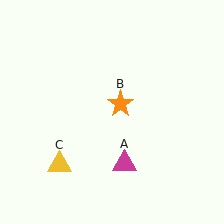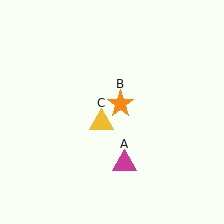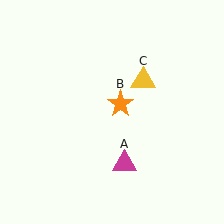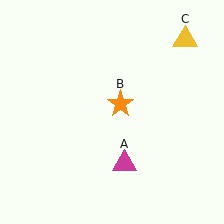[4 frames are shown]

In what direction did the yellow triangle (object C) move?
The yellow triangle (object C) moved up and to the right.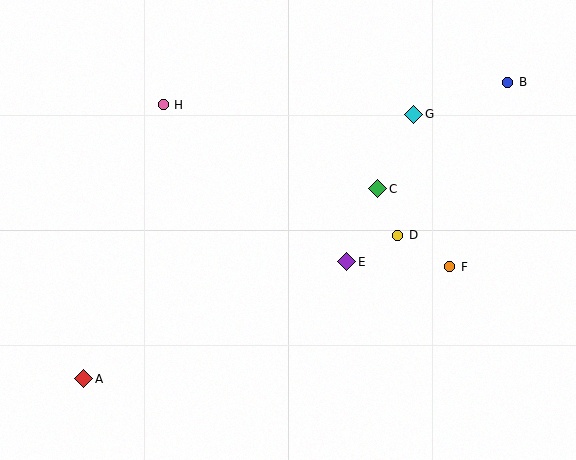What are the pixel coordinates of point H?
Point H is at (163, 105).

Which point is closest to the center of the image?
Point E at (347, 262) is closest to the center.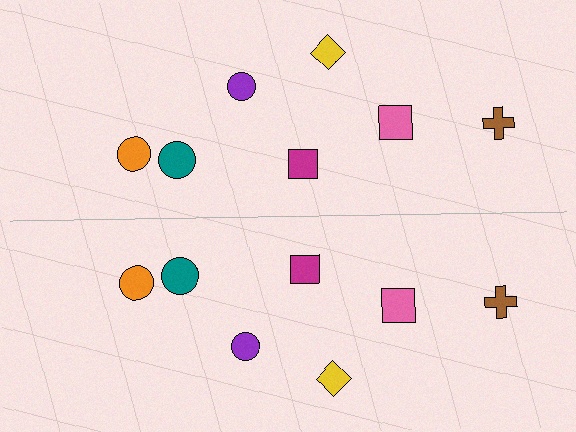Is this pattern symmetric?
Yes, this pattern has bilateral (reflection) symmetry.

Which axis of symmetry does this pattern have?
The pattern has a horizontal axis of symmetry running through the center of the image.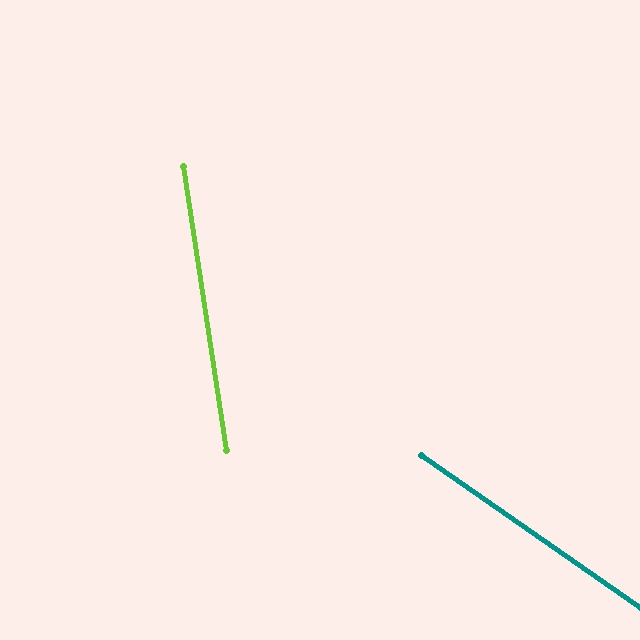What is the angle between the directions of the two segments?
Approximately 47 degrees.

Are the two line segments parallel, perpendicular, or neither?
Neither parallel nor perpendicular — they differ by about 47°.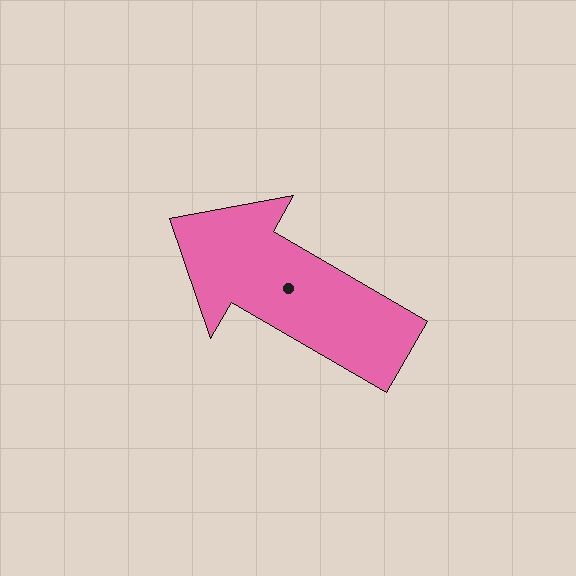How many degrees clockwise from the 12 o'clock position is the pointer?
Approximately 300 degrees.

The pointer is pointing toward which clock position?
Roughly 10 o'clock.